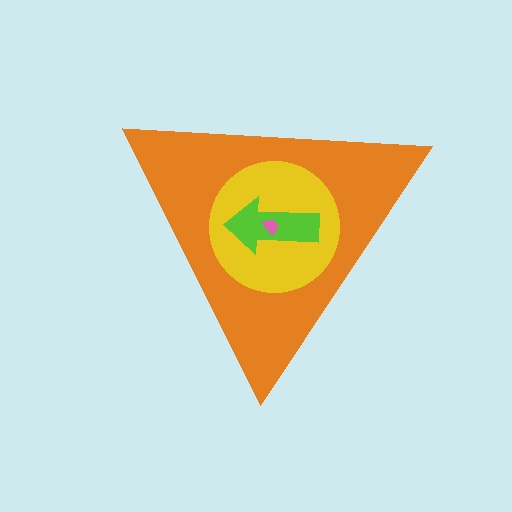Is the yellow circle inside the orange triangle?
Yes.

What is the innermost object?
The pink trapezoid.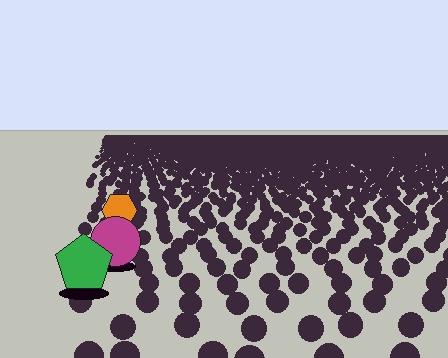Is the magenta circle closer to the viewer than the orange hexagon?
Yes. The magenta circle is closer — you can tell from the texture gradient: the ground texture is coarser near it.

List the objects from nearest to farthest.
From nearest to farthest: the green pentagon, the magenta circle, the orange hexagon.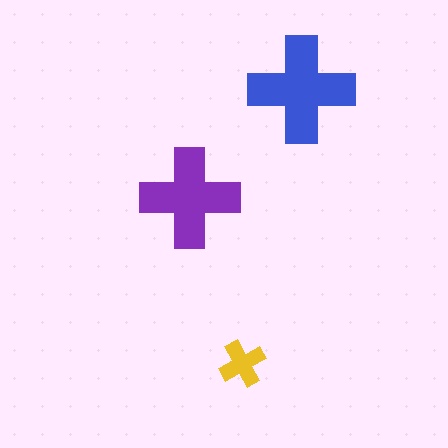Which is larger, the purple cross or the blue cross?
The blue one.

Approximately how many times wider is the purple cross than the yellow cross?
About 2 times wider.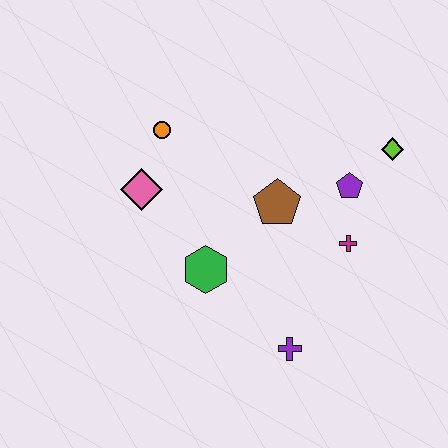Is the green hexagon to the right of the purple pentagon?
No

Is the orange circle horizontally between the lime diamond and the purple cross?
No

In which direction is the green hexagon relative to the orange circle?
The green hexagon is below the orange circle.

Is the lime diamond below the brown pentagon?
No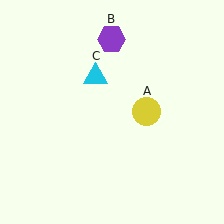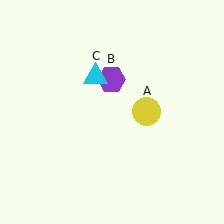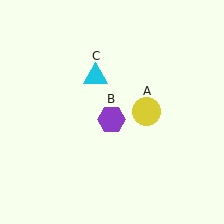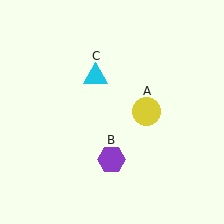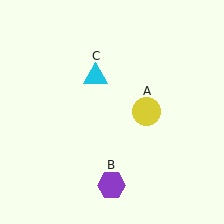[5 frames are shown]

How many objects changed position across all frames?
1 object changed position: purple hexagon (object B).